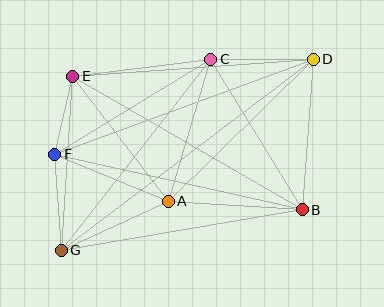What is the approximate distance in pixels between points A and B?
The distance between A and B is approximately 135 pixels.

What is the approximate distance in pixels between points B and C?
The distance between B and C is approximately 176 pixels.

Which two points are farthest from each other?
Points D and G are farthest from each other.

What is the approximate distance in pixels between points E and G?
The distance between E and G is approximately 174 pixels.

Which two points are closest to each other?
Points E and F are closest to each other.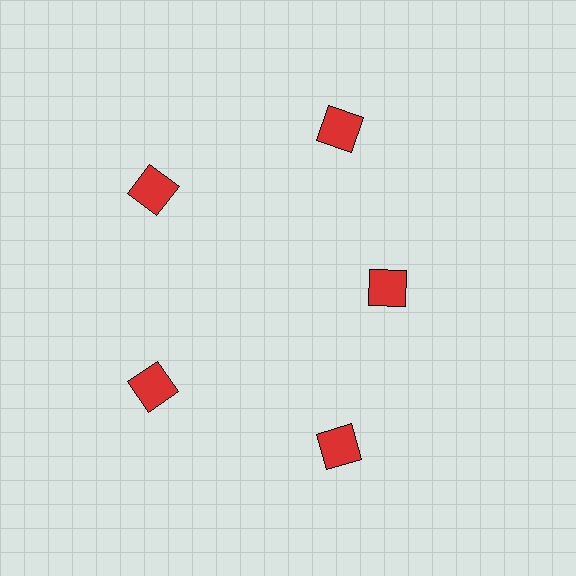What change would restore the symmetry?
The symmetry would be restored by moving it outward, back onto the ring so that all 5 squares sit at equal angles and equal distance from the center.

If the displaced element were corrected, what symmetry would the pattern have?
It would have 5-fold rotational symmetry — the pattern would map onto itself every 72 degrees.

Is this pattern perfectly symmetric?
No. The 5 red squares are arranged in a ring, but one element near the 3 o'clock position is pulled inward toward the center, breaking the 5-fold rotational symmetry.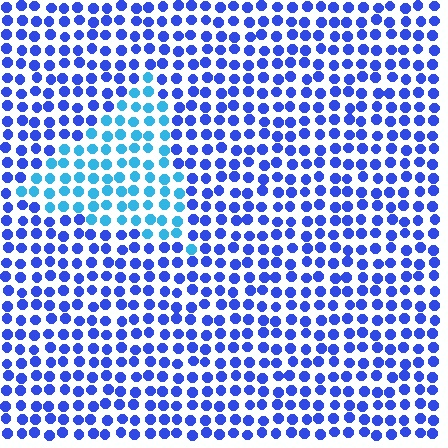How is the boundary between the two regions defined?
The boundary is defined purely by a slight shift in hue (about 37 degrees). Spacing, size, and orientation are identical on both sides.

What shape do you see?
I see a triangle.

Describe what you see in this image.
The image is filled with small blue elements in a uniform arrangement. A triangle-shaped region is visible where the elements are tinted to a slightly different hue, forming a subtle color boundary.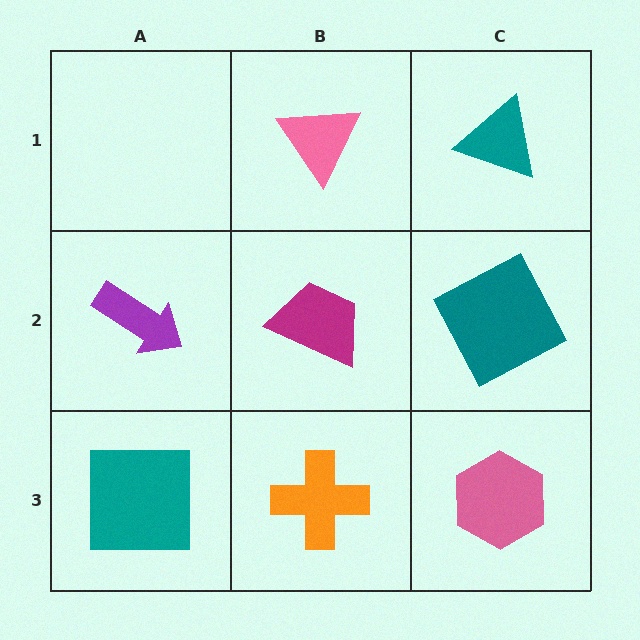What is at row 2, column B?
A magenta trapezoid.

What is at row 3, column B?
An orange cross.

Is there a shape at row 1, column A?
No, that cell is empty.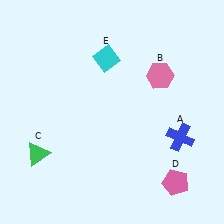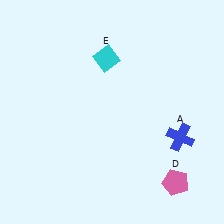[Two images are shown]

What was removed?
The green triangle (C), the pink hexagon (B) were removed in Image 2.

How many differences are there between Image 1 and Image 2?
There are 2 differences between the two images.